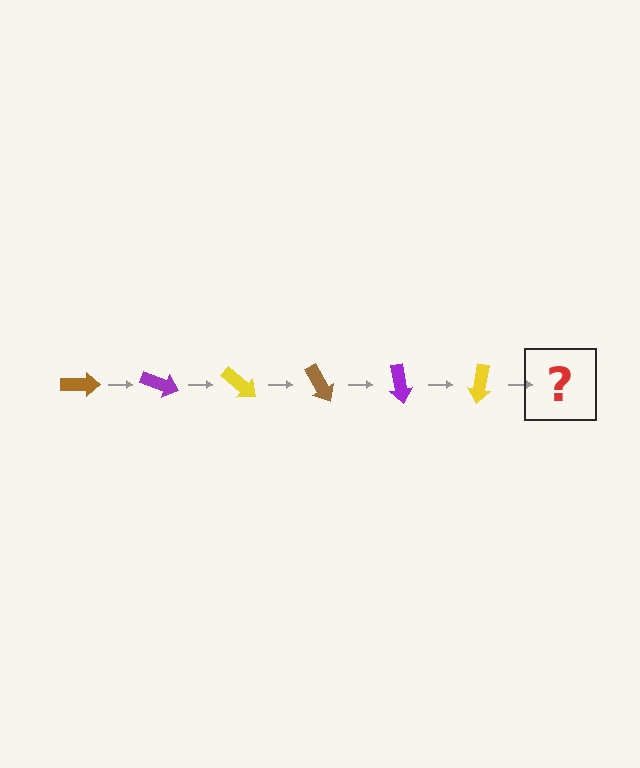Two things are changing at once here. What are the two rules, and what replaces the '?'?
The two rules are that it rotates 20 degrees each step and the color cycles through brown, purple, and yellow. The '?' should be a brown arrow, rotated 120 degrees from the start.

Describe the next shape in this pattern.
It should be a brown arrow, rotated 120 degrees from the start.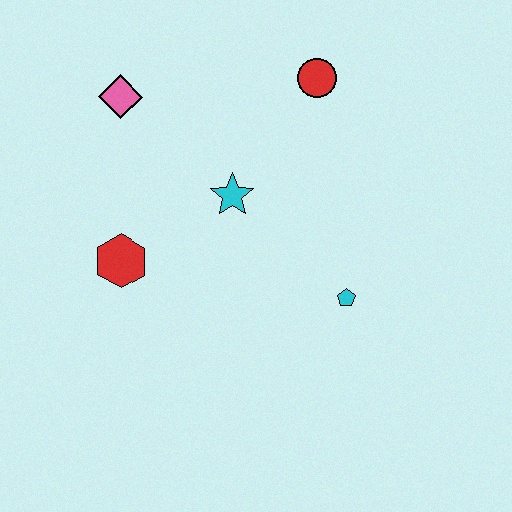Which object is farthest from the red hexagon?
The red circle is farthest from the red hexagon.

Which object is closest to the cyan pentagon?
The cyan star is closest to the cyan pentagon.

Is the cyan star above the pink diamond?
No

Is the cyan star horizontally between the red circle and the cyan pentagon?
No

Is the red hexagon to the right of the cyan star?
No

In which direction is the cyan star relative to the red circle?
The cyan star is below the red circle.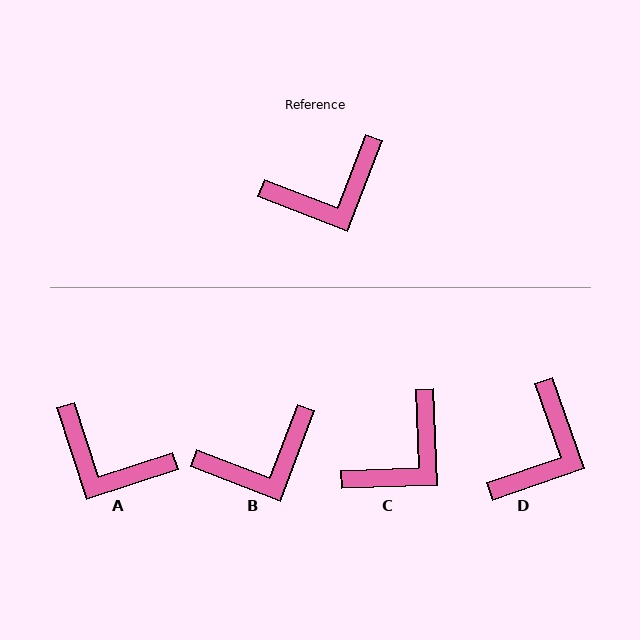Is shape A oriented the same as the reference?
No, it is off by about 51 degrees.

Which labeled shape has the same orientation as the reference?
B.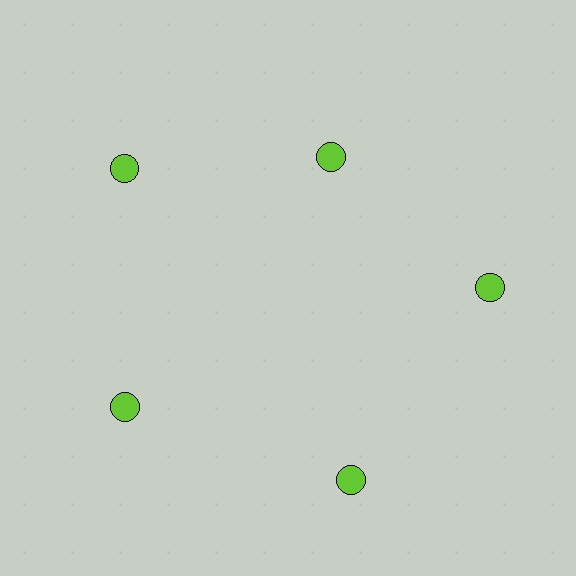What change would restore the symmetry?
The symmetry would be restored by moving it outward, back onto the ring so that all 5 circles sit at equal angles and equal distance from the center.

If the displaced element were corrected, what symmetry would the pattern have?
It would have 5-fold rotational symmetry — the pattern would map onto itself every 72 degrees.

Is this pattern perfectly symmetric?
No. The 5 lime circles are arranged in a ring, but one element near the 1 o'clock position is pulled inward toward the center, breaking the 5-fold rotational symmetry.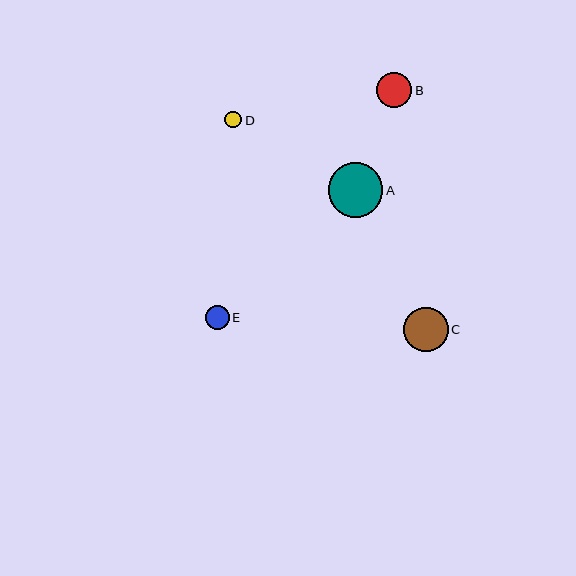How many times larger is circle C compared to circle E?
Circle C is approximately 1.9 times the size of circle E.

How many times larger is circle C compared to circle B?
Circle C is approximately 1.3 times the size of circle B.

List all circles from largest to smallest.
From largest to smallest: A, C, B, E, D.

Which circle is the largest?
Circle A is the largest with a size of approximately 54 pixels.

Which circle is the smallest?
Circle D is the smallest with a size of approximately 17 pixels.